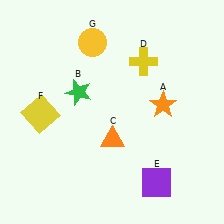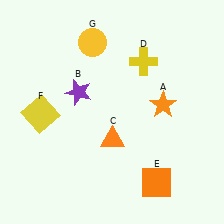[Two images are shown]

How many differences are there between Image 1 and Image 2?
There are 2 differences between the two images.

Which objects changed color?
B changed from green to purple. E changed from purple to orange.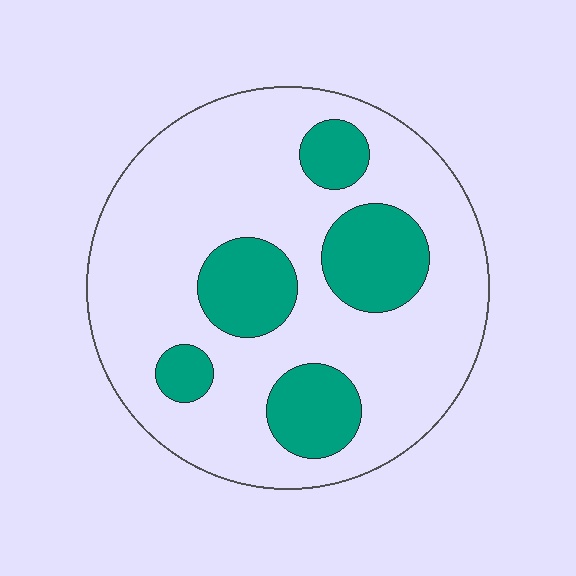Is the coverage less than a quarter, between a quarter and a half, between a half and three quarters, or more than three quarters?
Less than a quarter.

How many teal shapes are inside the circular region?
5.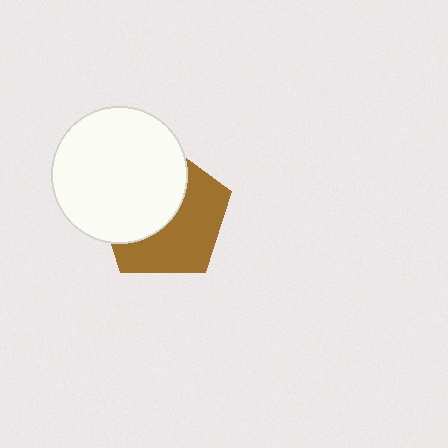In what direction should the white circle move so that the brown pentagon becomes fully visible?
The white circle should move toward the upper-left. That is the shortest direction to clear the overlap and leave the brown pentagon fully visible.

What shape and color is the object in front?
The object in front is a white circle.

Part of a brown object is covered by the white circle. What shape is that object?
It is a pentagon.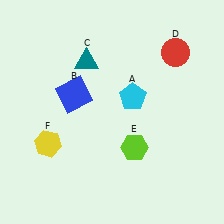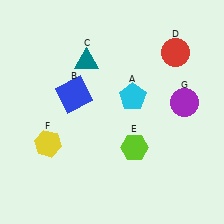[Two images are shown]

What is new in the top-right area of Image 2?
A purple circle (G) was added in the top-right area of Image 2.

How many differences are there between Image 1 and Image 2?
There is 1 difference between the two images.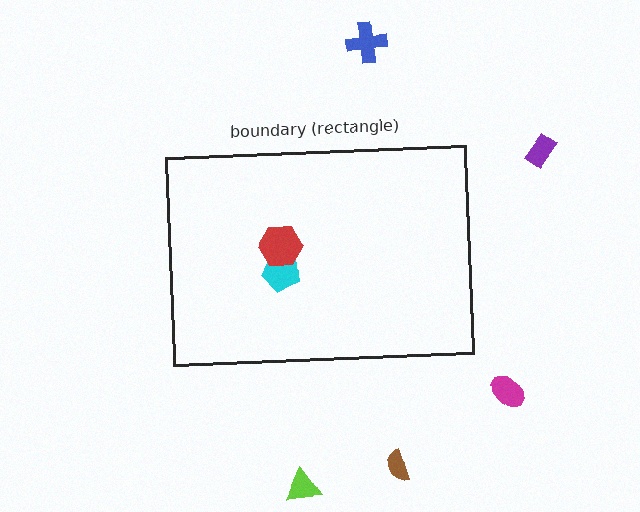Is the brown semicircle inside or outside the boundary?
Outside.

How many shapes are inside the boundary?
2 inside, 5 outside.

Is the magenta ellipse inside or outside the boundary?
Outside.